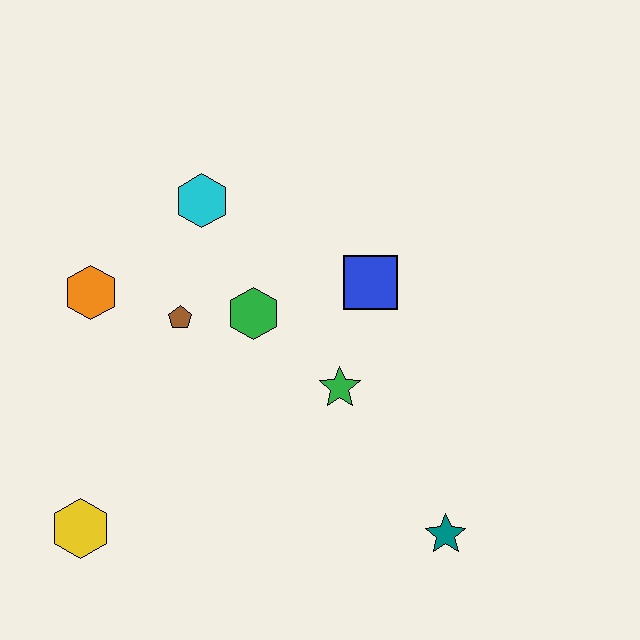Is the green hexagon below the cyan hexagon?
Yes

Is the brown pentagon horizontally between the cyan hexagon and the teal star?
No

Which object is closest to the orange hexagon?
The brown pentagon is closest to the orange hexagon.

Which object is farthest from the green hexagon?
The teal star is farthest from the green hexagon.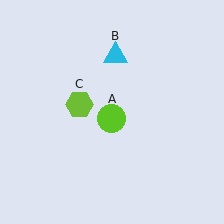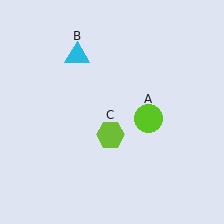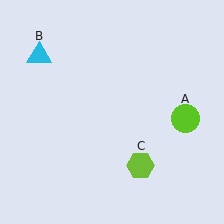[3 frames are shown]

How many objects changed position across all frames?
3 objects changed position: lime circle (object A), cyan triangle (object B), lime hexagon (object C).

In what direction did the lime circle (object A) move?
The lime circle (object A) moved right.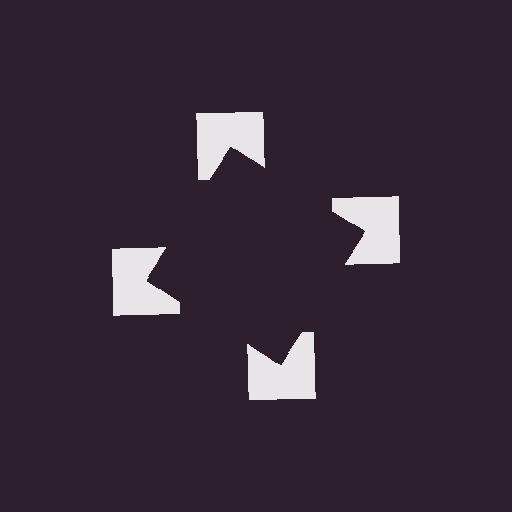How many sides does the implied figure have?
4 sides.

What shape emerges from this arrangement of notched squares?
An illusory square — its edges are inferred from the aligned wedge cuts in the notched squares, not physically drawn.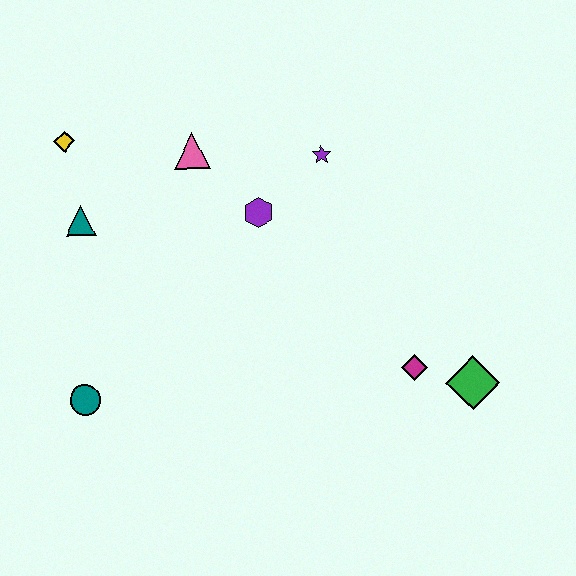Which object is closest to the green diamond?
The magenta diamond is closest to the green diamond.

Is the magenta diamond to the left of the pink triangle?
No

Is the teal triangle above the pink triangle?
No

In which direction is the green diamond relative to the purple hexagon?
The green diamond is to the right of the purple hexagon.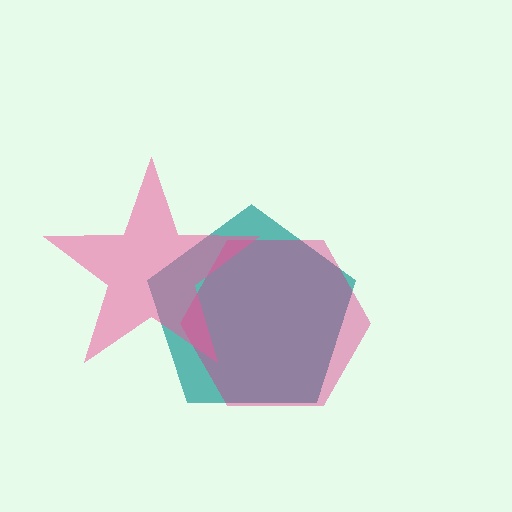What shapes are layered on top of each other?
The layered shapes are: a teal pentagon, a magenta hexagon, a pink star.